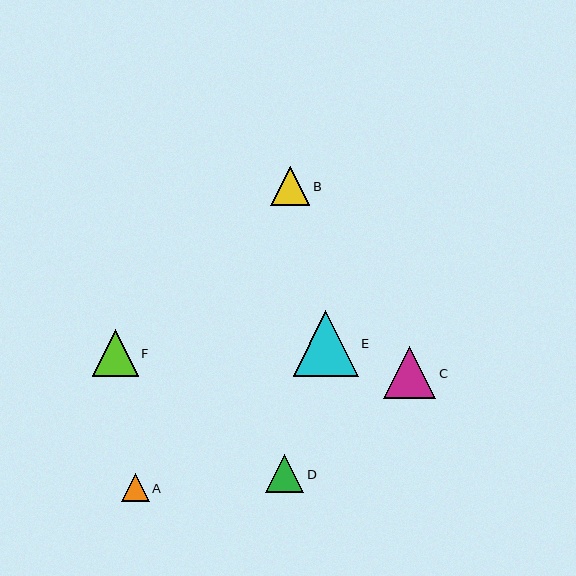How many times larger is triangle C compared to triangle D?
Triangle C is approximately 1.4 times the size of triangle D.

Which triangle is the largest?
Triangle E is the largest with a size of approximately 65 pixels.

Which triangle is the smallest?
Triangle A is the smallest with a size of approximately 28 pixels.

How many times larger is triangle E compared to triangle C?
Triangle E is approximately 1.2 times the size of triangle C.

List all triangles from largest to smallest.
From largest to smallest: E, C, F, B, D, A.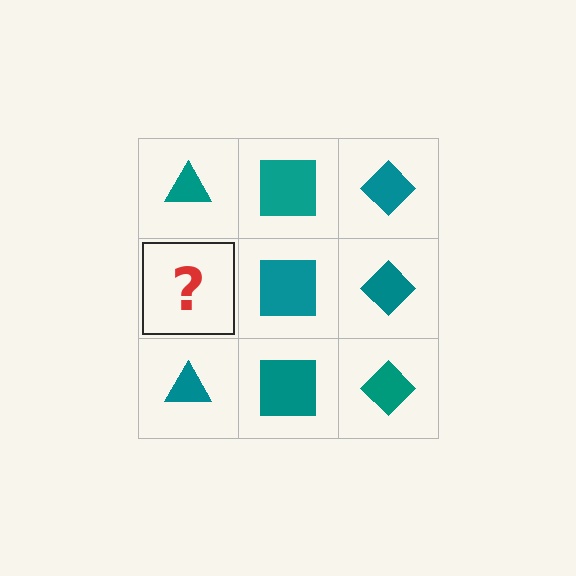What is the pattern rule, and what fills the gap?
The rule is that each column has a consistent shape. The gap should be filled with a teal triangle.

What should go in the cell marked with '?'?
The missing cell should contain a teal triangle.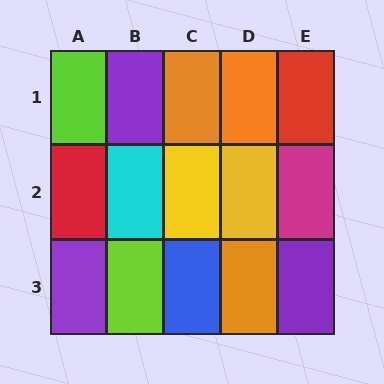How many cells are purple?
3 cells are purple.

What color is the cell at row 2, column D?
Yellow.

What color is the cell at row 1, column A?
Lime.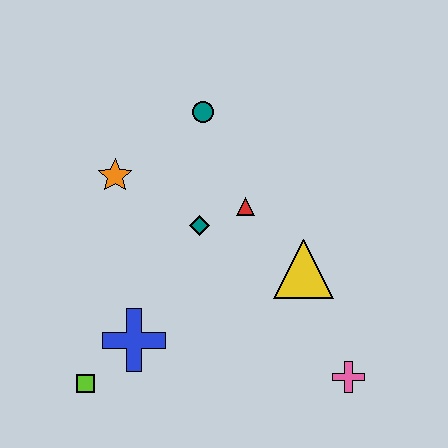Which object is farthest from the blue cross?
The teal circle is farthest from the blue cross.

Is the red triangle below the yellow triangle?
No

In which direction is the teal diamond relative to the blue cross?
The teal diamond is above the blue cross.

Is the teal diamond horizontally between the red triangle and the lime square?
Yes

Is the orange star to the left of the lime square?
No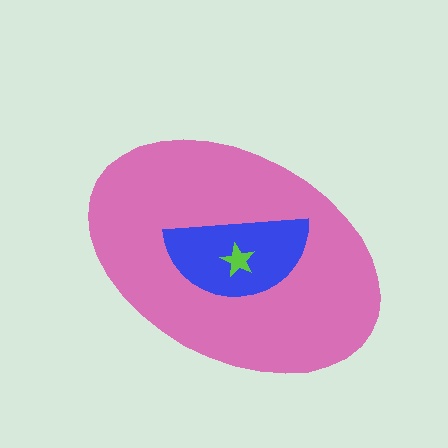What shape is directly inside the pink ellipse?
The blue semicircle.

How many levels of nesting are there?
3.